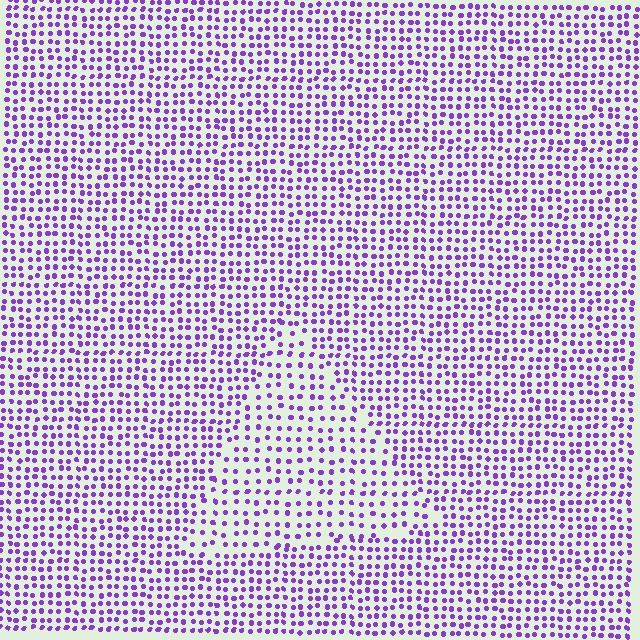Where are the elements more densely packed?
The elements are more densely packed outside the triangle boundary.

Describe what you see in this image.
The image contains small purple elements arranged at two different densities. A triangle-shaped region is visible where the elements are less densely packed than the surrounding area.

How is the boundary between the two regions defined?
The boundary is defined by a change in element density (approximately 1.6x ratio). All elements are the same color, size, and shape.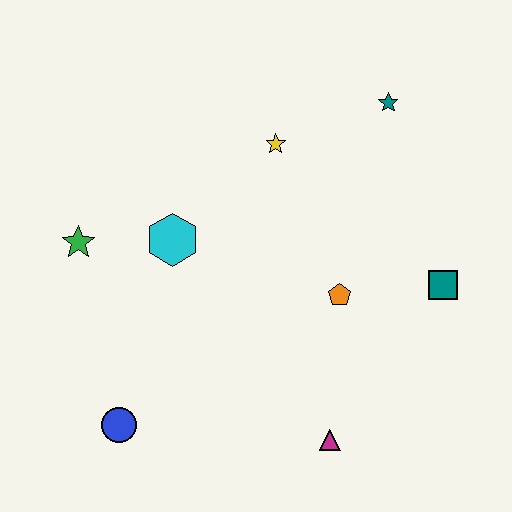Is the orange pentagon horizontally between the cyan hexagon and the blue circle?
No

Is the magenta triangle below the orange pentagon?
Yes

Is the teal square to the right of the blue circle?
Yes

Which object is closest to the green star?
The cyan hexagon is closest to the green star.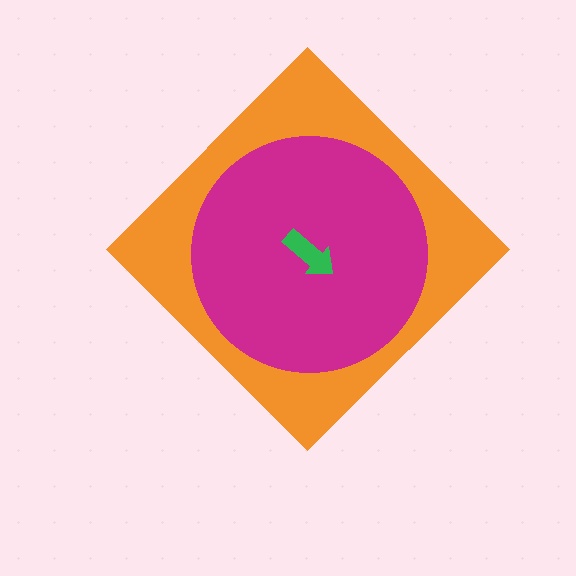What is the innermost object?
The green arrow.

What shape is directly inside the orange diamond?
The magenta circle.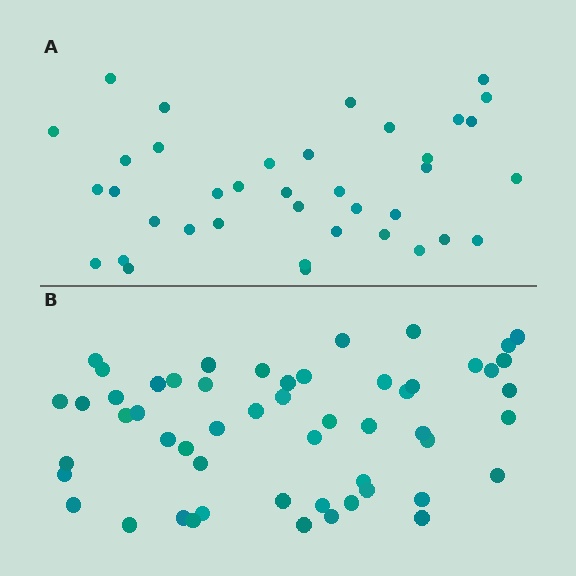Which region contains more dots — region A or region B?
Region B (the bottom region) has more dots.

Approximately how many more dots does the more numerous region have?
Region B has approximately 15 more dots than region A.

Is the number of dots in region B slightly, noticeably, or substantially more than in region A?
Region B has noticeably more, but not dramatically so. The ratio is roughly 1.4 to 1.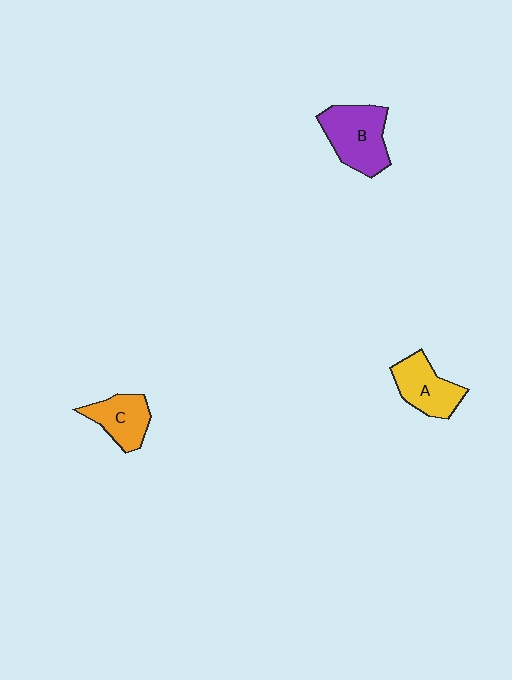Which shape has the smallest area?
Shape C (orange).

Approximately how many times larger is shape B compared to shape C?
Approximately 1.4 times.